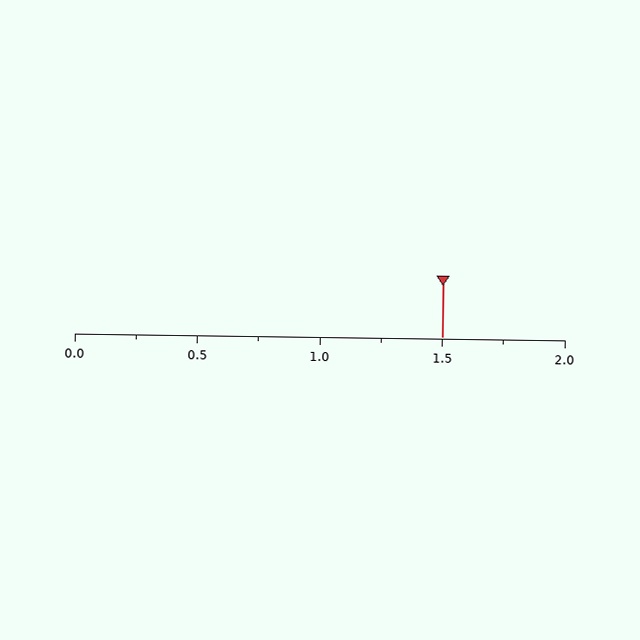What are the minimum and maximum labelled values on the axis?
The axis runs from 0.0 to 2.0.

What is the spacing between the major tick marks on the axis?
The major ticks are spaced 0.5 apart.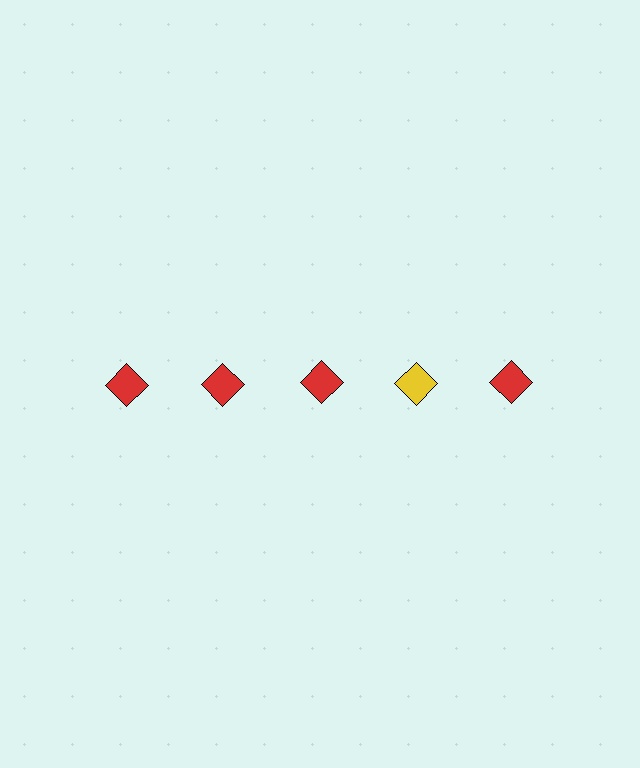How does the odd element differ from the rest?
It has a different color: yellow instead of red.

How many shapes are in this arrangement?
There are 5 shapes arranged in a grid pattern.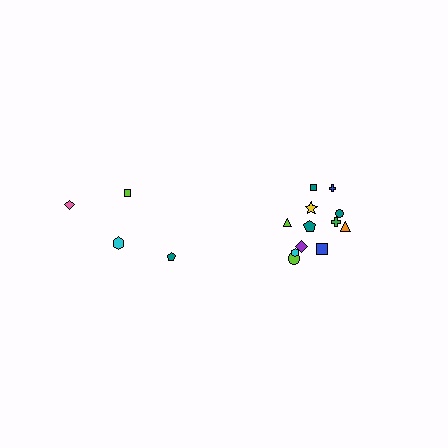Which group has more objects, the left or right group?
The right group.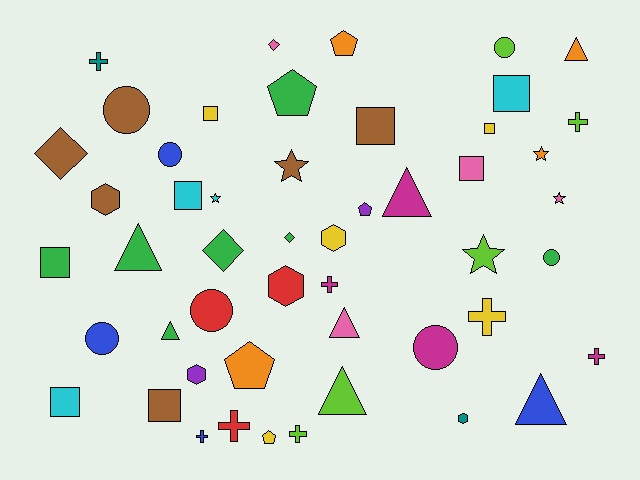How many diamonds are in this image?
There are 4 diamonds.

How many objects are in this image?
There are 50 objects.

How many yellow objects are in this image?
There are 5 yellow objects.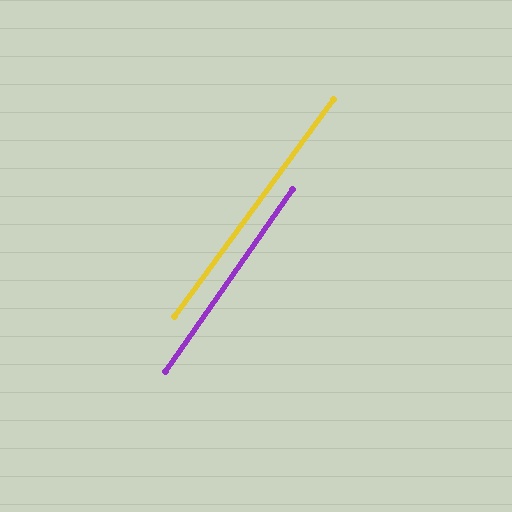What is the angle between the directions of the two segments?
Approximately 1 degree.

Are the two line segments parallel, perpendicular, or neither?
Parallel — their directions differ by only 1.3°.